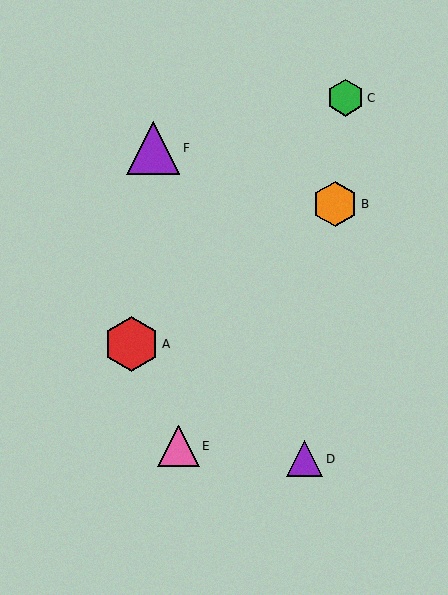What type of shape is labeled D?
Shape D is a purple triangle.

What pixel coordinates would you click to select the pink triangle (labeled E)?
Click at (178, 446) to select the pink triangle E.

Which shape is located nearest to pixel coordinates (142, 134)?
The purple triangle (labeled F) at (153, 148) is nearest to that location.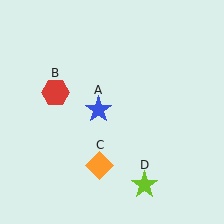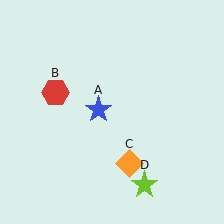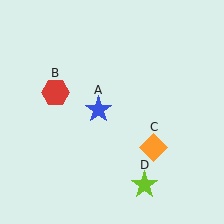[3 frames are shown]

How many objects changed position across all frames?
1 object changed position: orange diamond (object C).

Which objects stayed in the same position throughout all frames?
Blue star (object A) and red hexagon (object B) and lime star (object D) remained stationary.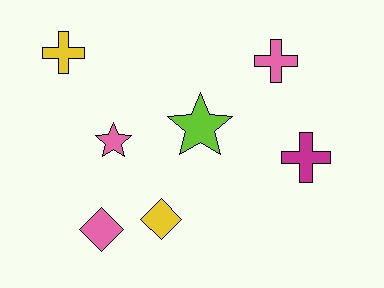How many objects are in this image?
There are 7 objects.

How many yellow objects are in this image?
There are 2 yellow objects.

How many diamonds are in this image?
There are 2 diamonds.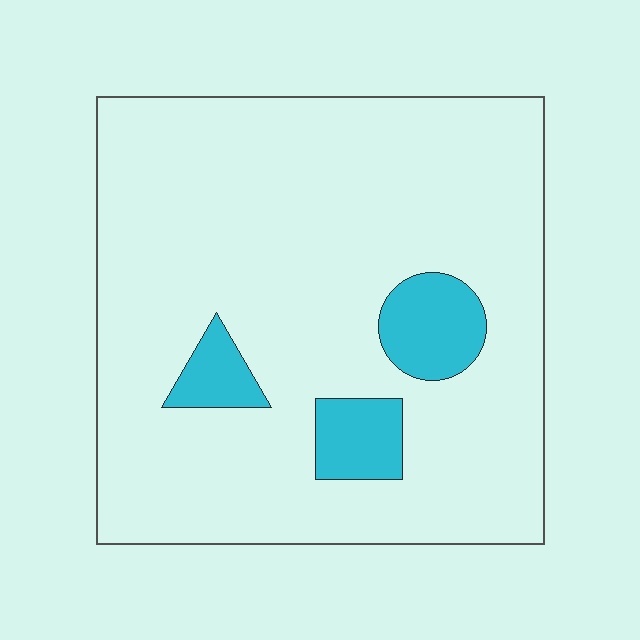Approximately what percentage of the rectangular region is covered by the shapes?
Approximately 10%.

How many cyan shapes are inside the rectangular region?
3.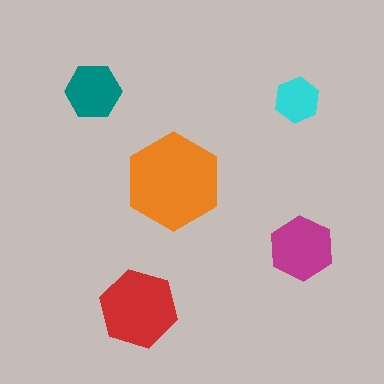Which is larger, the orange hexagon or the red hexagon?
The orange one.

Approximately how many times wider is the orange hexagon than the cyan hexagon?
About 2 times wider.